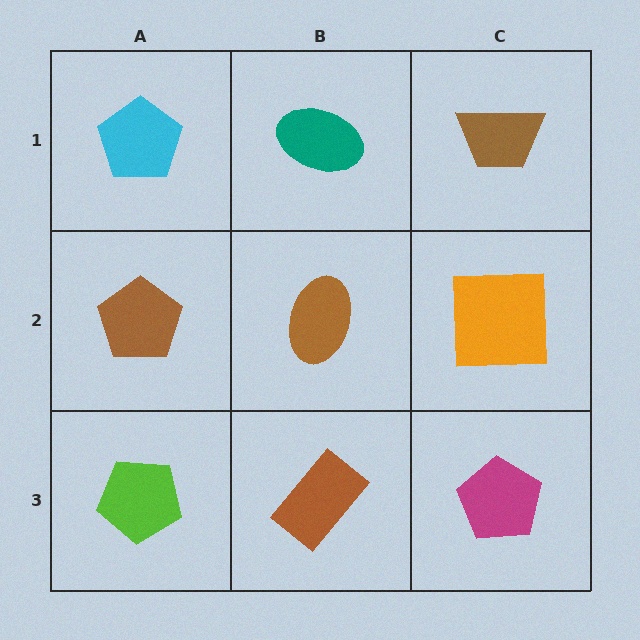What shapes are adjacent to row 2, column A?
A cyan pentagon (row 1, column A), a lime pentagon (row 3, column A), a brown ellipse (row 2, column B).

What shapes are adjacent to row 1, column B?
A brown ellipse (row 2, column B), a cyan pentagon (row 1, column A), a brown trapezoid (row 1, column C).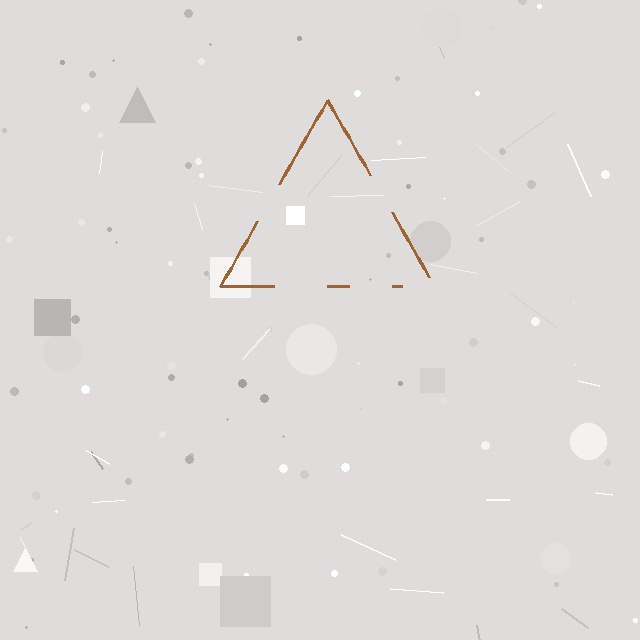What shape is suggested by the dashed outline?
The dashed outline suggests a triangle.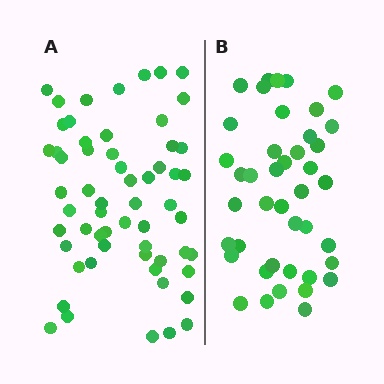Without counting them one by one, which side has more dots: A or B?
Region A (the left region) has more dots.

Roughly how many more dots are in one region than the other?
Region A has approximately 15 more dots than region B.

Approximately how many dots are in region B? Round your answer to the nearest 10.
About 40 dots. (The exact count is 42, which rounds to 40.)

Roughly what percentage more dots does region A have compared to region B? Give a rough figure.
About 40% more.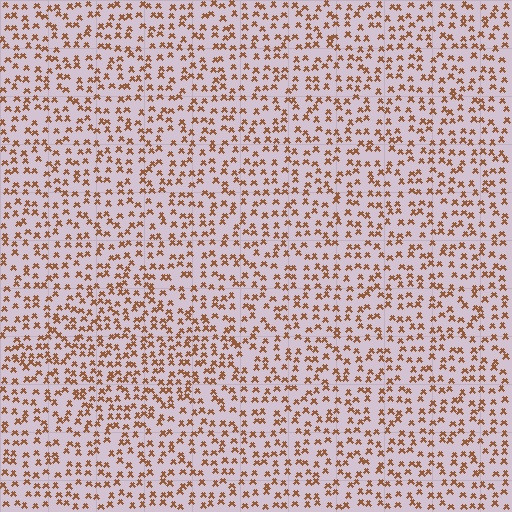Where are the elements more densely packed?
The elements are more densely packed inside the diamond boundary.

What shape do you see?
I see a diamond.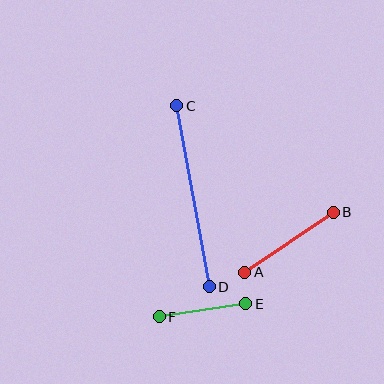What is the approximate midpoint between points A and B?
The midpoint is at approximately (289, 242) pixels.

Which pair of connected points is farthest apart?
Points C and D are farthest apart.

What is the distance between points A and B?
The distance is approximately 107 pixels.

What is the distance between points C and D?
The distance is approximately 184 pixels.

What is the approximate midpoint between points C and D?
The midpoint is at approximately (193, 196) pixels.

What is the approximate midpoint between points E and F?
The midpoint is at approximately (202, 310) pixels.